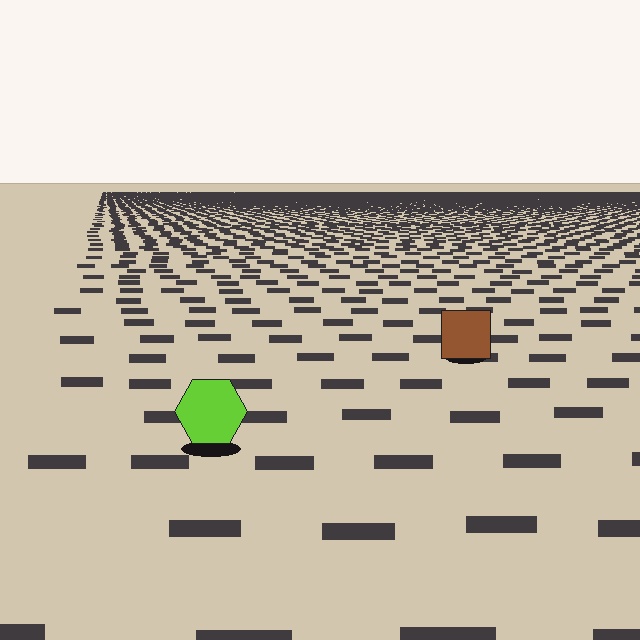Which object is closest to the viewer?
The lime hexagon is closest. The texture marks near it are larger and more spread out.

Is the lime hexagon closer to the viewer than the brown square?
Yes. The lime hexagon is closer — you can tell from the texture gradient: the ground texture is coarser near it.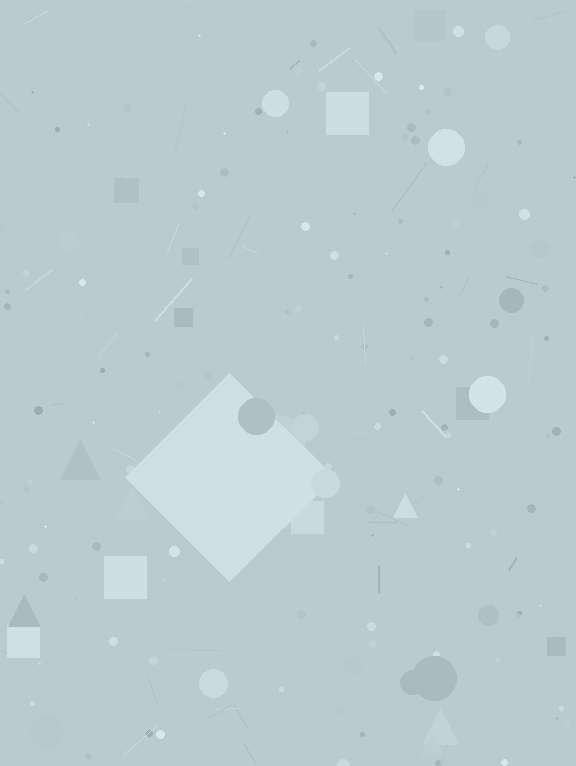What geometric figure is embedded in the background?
A diamond is embedded in the background.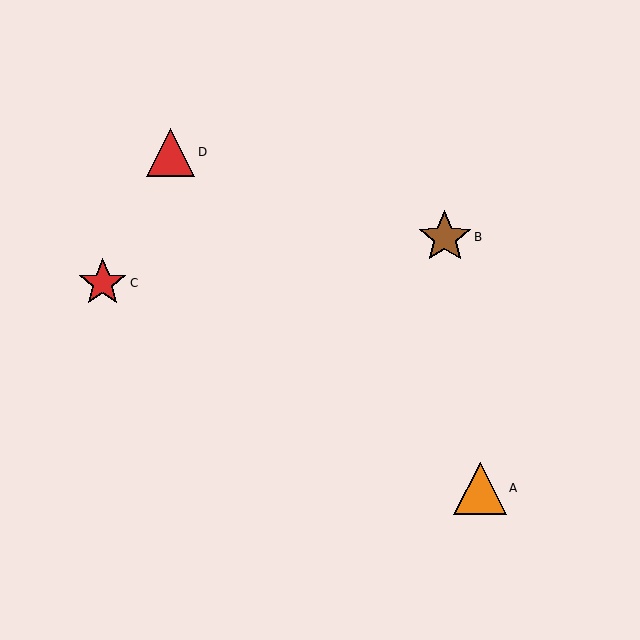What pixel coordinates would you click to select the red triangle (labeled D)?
Click at (171, 152) to select the red triangle D.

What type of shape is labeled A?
Shape A is an orange triangle.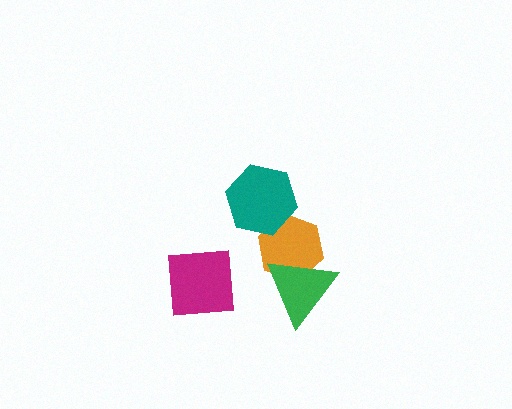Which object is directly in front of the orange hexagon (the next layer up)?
The green triangle is directly in front of the orange hexagon.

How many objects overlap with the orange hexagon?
2 objects overlap with the orange hexagon.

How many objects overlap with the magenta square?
0 objects overlap with the magenta square.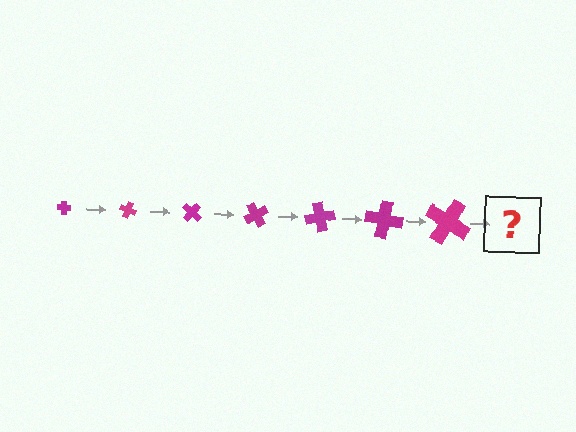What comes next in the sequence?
The next element should be a cross, larger than the previous one and rotated 140 degrees from the start.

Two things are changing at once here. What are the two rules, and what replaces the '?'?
The two rules are that the cross grows larger each step and it rotates 20 degrees each step. The '?' should be a cross, larger than the previous one and rotated 140 degrees from the start.